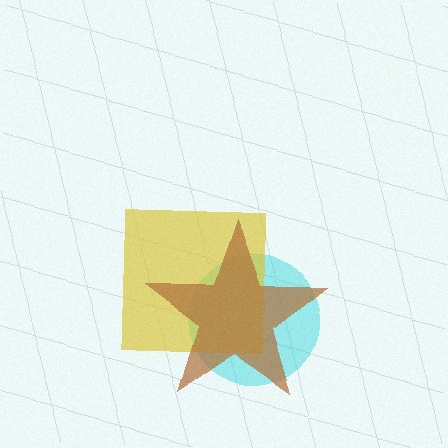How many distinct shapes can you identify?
There are 3 distinct shapes: a cyan circle, a yellow square, a brown star.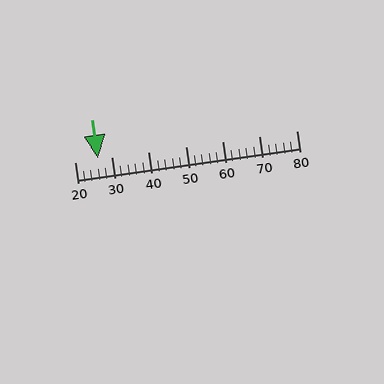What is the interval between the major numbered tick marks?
The major tick marks are spaced 10 units apart.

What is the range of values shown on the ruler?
The ruler shows values from 20 to 80.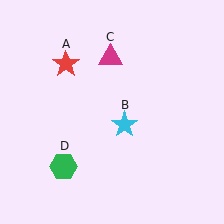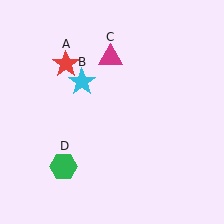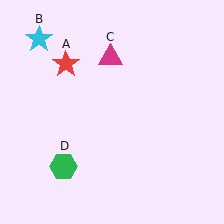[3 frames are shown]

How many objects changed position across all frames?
1 object changed position: cyan star (object B).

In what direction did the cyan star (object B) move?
The cyan star (object B) moved up and to the left.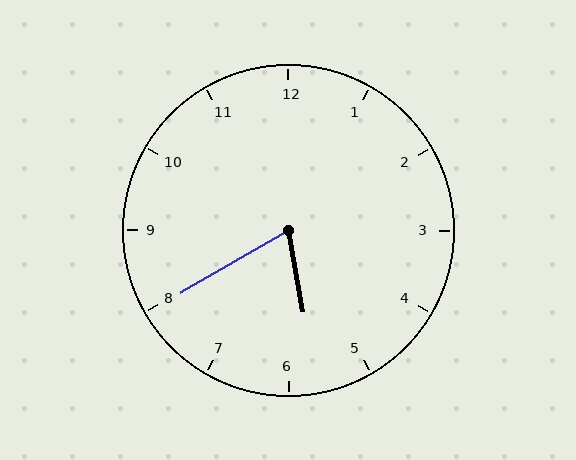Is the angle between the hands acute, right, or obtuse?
It is acute.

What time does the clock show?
5:40.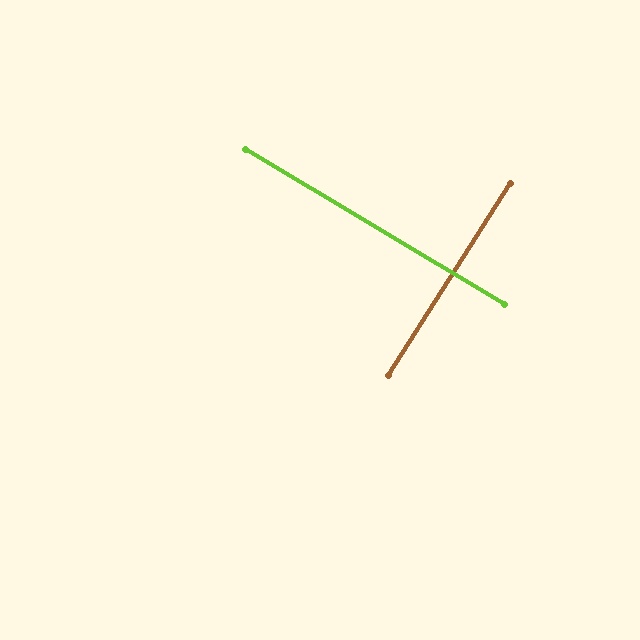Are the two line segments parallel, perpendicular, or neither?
Perpendicular — they meet at approximately 89°.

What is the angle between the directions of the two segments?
Approximately 89 degrees.